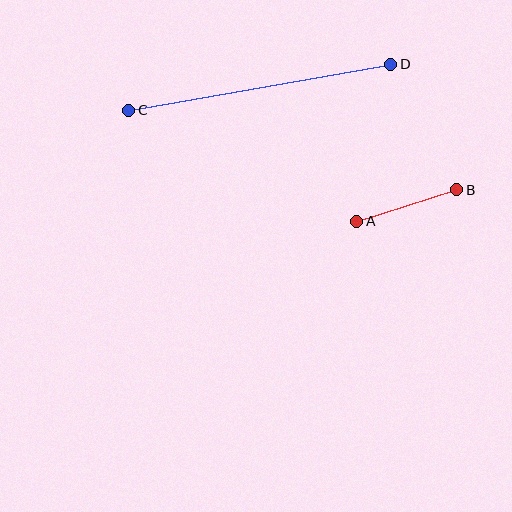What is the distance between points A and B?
The distance is approximately 105 pixels.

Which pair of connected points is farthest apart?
Points C and D are farthest apart.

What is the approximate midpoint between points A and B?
The midpoint is at approximately (407, 206) pixels.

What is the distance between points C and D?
The distance is approximately 266 pixels.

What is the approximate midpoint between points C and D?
The midpoint is at approximately (260, 87) pixels.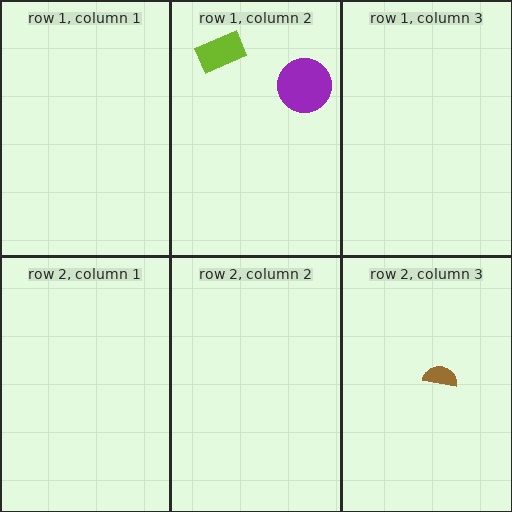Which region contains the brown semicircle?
The row 2, column 3 region.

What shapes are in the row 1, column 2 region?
The purple circle, the lime rectangle.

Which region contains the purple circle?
The row 1, column 2 region.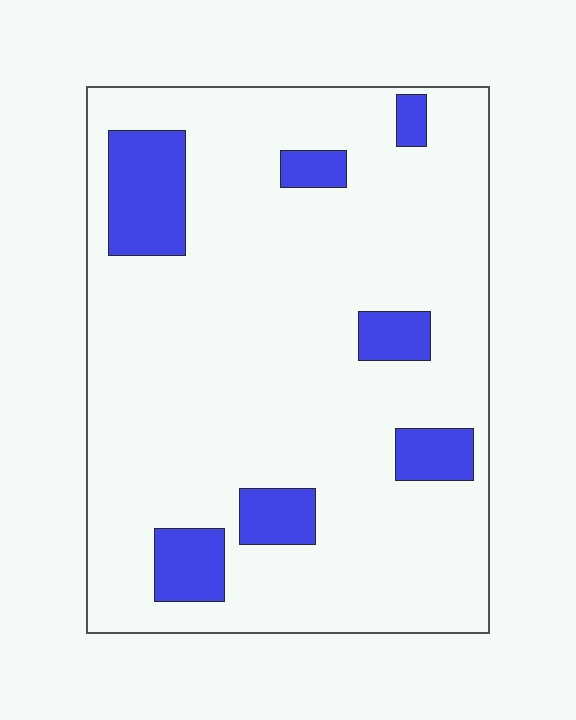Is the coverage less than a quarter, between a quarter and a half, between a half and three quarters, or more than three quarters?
Less than a quarter.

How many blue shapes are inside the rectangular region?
7.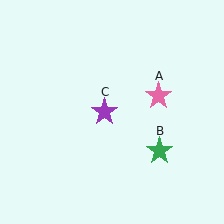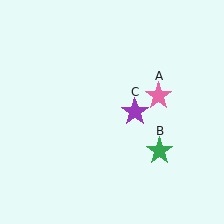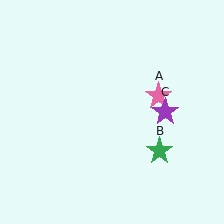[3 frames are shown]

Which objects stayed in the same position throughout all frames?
Pink star (object A) and green star (object B) remained stationary.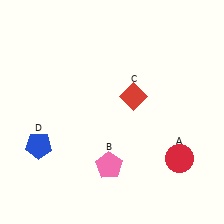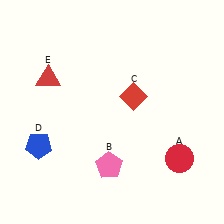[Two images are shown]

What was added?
A red triangle (E) was added in Image 2.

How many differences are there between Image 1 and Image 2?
There is 1 difference between the two images.